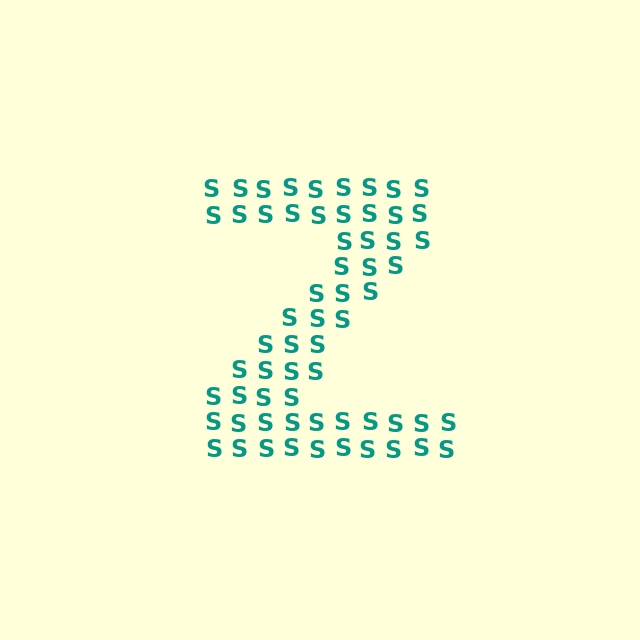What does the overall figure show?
The overall figure shows the letter Z.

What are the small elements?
The small elements are letter S's.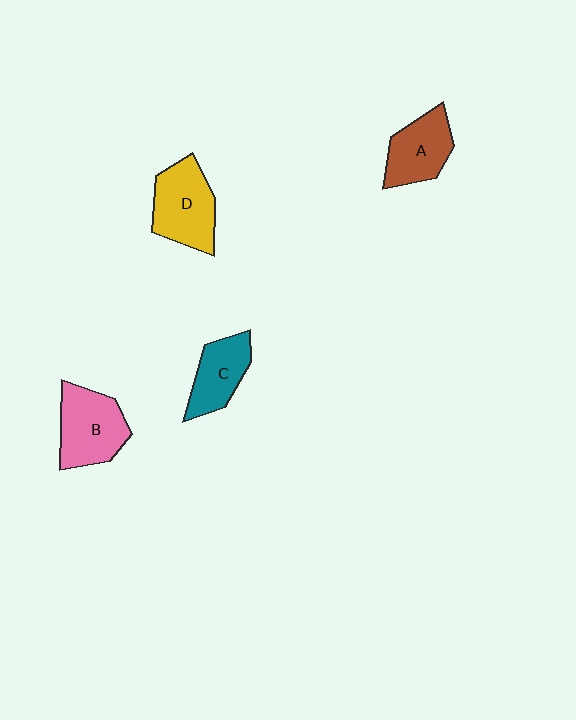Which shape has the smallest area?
Shape C (teal).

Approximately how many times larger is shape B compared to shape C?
Approximately 1.3 times.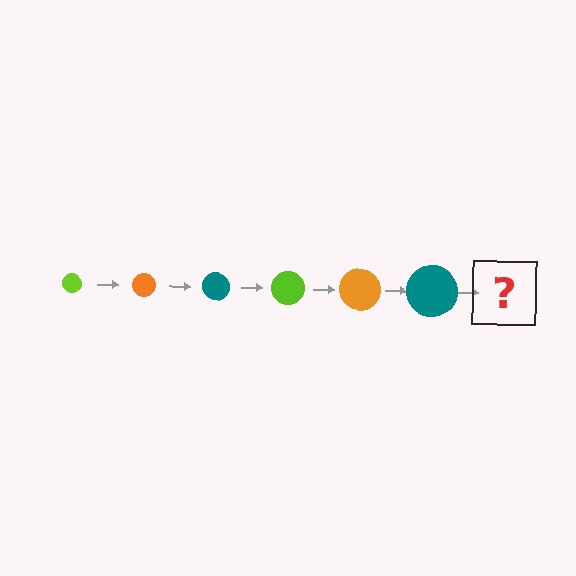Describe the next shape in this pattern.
It should be a lime circle, larger than the previous one.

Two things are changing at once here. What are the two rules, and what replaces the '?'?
The two rules are that the circle grows larger each step and the color cycles through lime, orange, and teal. The '?' should be a lime circle, larger than the previous one.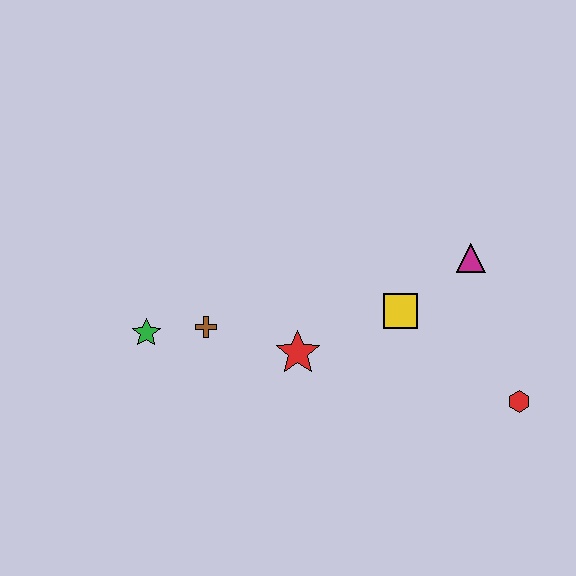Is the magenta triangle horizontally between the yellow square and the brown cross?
No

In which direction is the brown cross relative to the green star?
The brown cross is to the right of the green star.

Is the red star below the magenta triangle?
Yes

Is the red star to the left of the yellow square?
Yes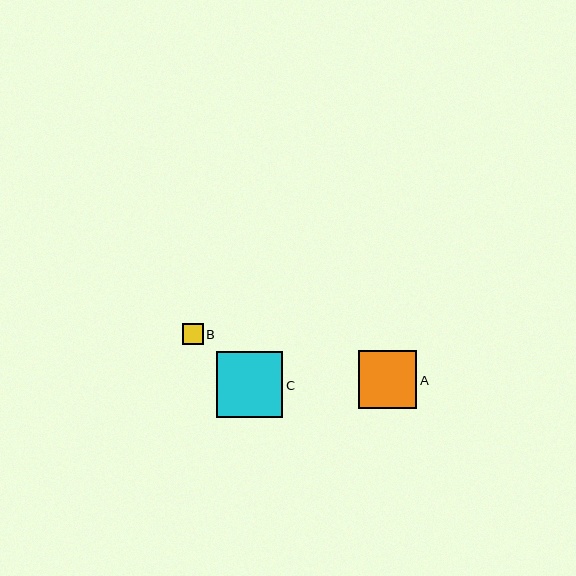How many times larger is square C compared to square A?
Square C is approximately 1.1 times the size of square A.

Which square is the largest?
Square C is the largest with a size of approximately 67 pixels.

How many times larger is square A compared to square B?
Square A is approximately 2.8 times the size of square B.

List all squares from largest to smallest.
From largest to smallest: C, A, B.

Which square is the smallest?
Square B is the smallest with a size of approximately 21 pixels.